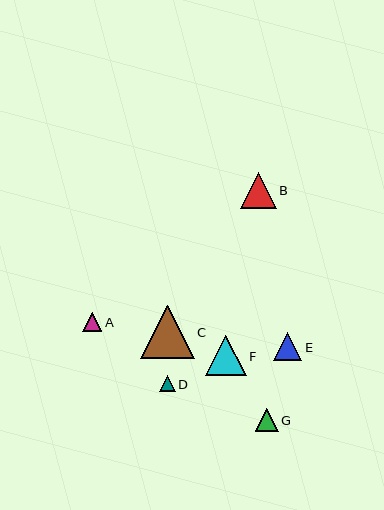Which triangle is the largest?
Triangle C is the largest with a size of approximately 53 pixels.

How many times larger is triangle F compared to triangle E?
Triangle F is approximately 1.4 times the size of triangle E.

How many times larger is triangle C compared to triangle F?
Triangle C is approximately 1.3 times the size of triangle F.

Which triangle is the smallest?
Triangle D is the smallest with a size of approximately 16 pixels.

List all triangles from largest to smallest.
From largest to smallest: C, F, B, E, G, A, D.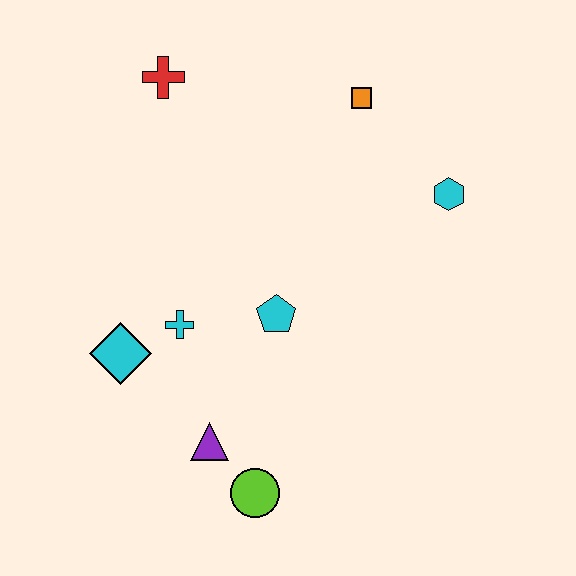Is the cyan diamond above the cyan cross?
No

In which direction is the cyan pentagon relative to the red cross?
The cyan pentagon is below the red cross.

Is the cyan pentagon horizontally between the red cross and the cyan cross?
No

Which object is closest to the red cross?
The orange square is closest to the red cross.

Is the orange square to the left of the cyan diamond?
No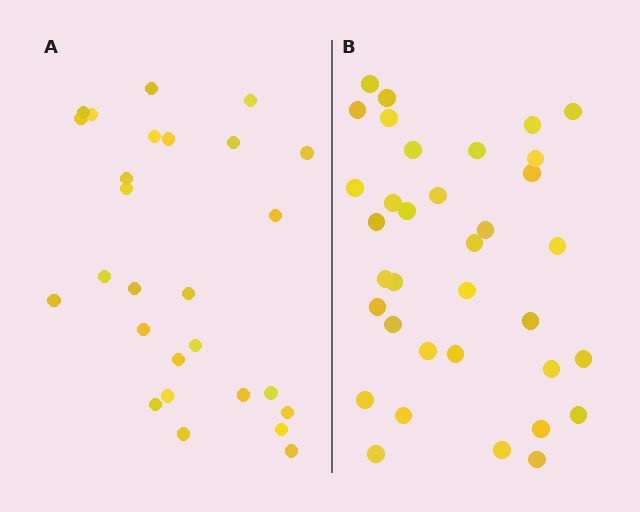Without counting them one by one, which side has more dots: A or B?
Region B (the right region) has more dots.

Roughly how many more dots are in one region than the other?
Region B has roughly 8 or so more dots than region A.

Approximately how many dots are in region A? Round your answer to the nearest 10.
About 30 dots. (The exact count is 27, which rounds to 30.)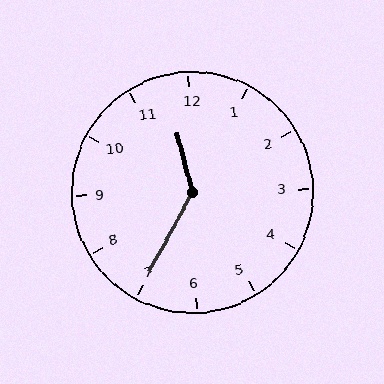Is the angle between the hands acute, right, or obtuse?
It is obtuse.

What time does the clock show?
11:35.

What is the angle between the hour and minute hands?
Approximately 138 degrees.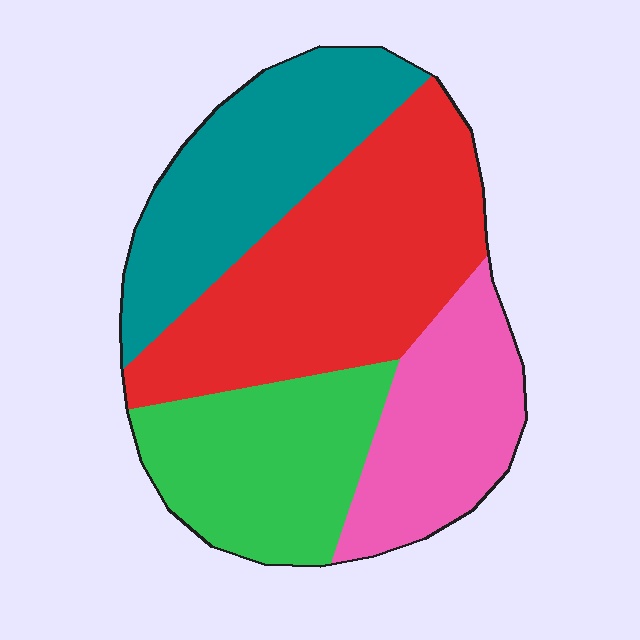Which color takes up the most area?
Red, at roughly 35%.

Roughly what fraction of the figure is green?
Green covers around 20% of the figure.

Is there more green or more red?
Red.